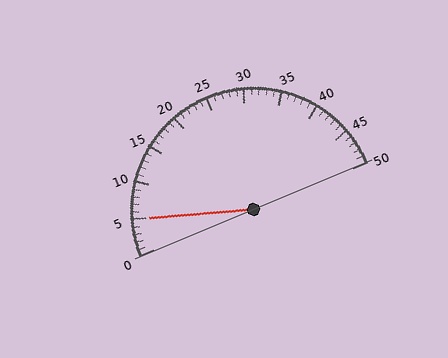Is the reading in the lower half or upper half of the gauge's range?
The reading is in the lower half of the range (0 to 50).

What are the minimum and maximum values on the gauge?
The gauge ranges from 0 to 50.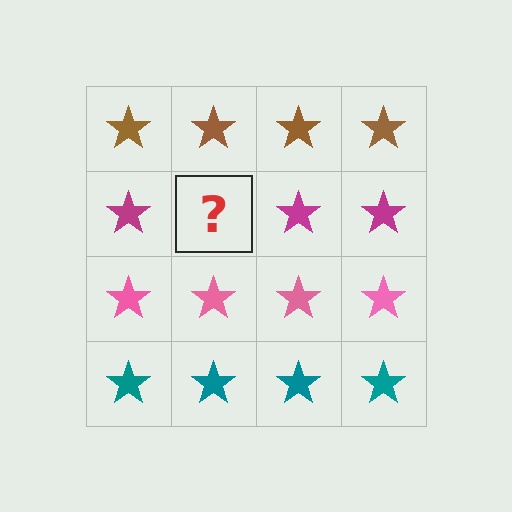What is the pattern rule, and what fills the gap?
The rule is that each row has a consistent color. The gap should be filled with a magenta star.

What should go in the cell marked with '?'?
The missing cell should contain a magenta star.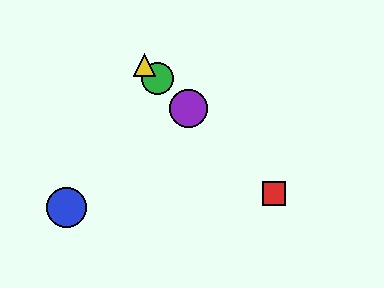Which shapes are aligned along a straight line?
The red square, the green circle, the yellow triangle, the purple circle are aligned along a straight line.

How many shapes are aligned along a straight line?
4 shapes (the red square, the green circle, the yellow triangle, the purple circle) are aligned along a straight line.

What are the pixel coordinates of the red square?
The red square is at (274, 194).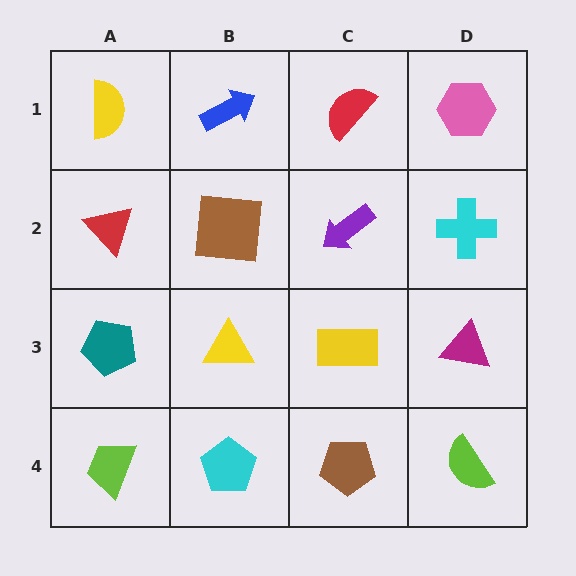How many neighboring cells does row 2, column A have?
3.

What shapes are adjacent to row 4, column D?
A magenta triangle (row 3, column D), a brown pentagon (row 4, column C).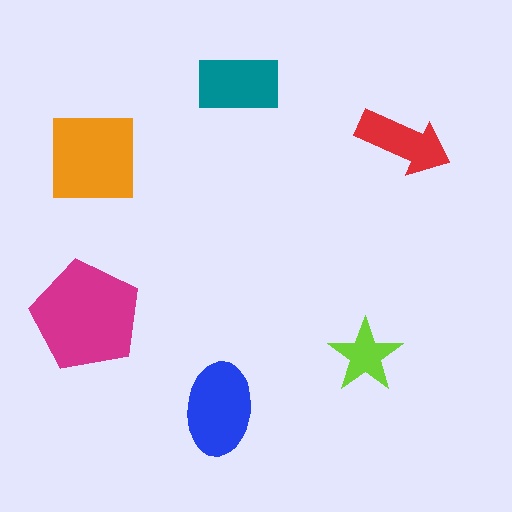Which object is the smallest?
The lime star.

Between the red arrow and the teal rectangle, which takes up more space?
The teal rectangle.